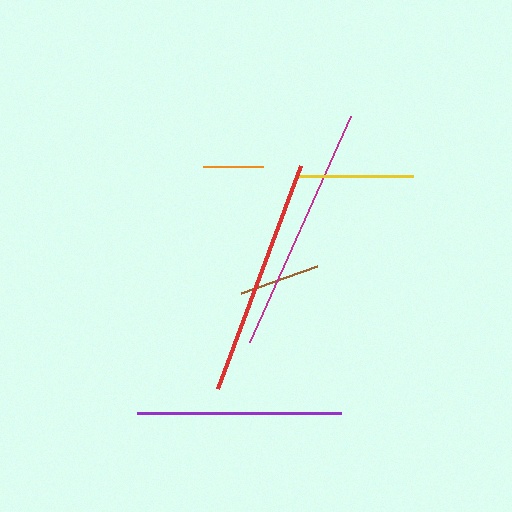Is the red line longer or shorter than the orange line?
The red line is longer than the orange line.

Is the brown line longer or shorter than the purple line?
The purple line is longer than the brown line.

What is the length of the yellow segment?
The yellow segment is approximately 114 pixels long.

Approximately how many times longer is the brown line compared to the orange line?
The brown line is approximately 1.3 times the length of the orange line.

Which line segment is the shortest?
The orange line is the shortest at approximately 60 pixels.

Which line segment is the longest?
The magenta line is the longest at approximately 247 pixels.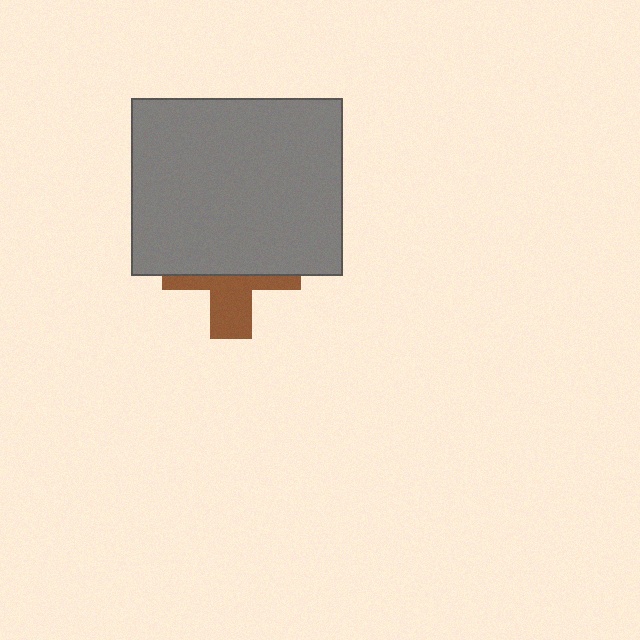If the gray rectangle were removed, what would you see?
You would see the complete brown cross.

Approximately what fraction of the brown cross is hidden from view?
Roughly 59% of the brown cross is hidden behind the gray rectangle.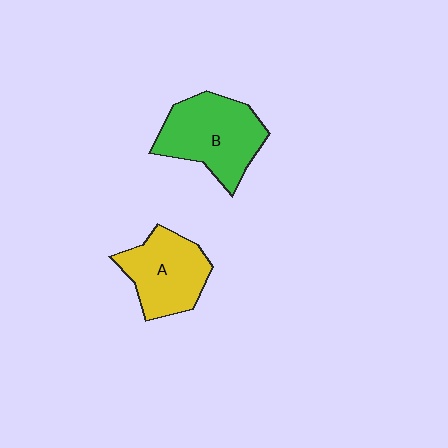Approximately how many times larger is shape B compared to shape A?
Approximately 1.2 times.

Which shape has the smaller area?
Shape A (yellow).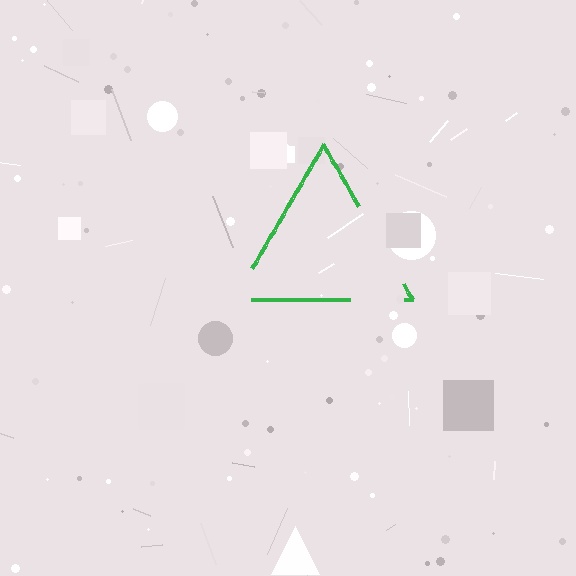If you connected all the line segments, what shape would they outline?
They would outline a triangle.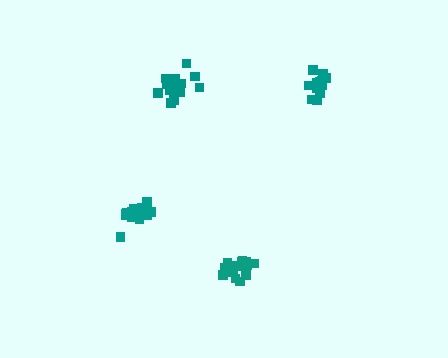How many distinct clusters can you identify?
There are 4 distinct clusters.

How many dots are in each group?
Group 1: 15 dots, Group 2: 16 dots, Group 3: 14 dots, Group 4: 15 dots (60 total).